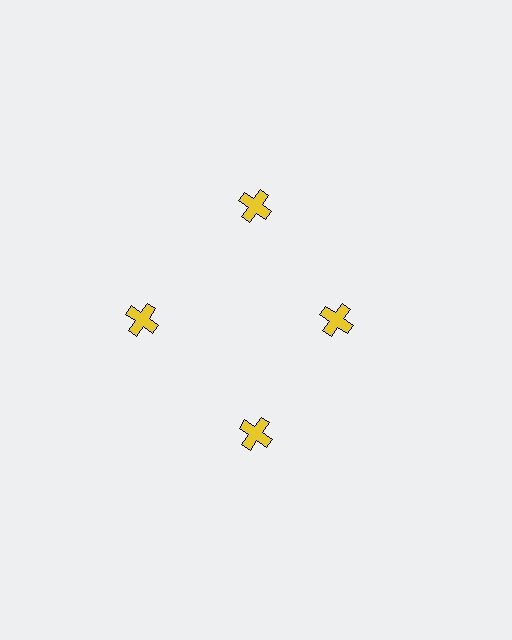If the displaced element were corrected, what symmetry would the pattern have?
It would have 4-fold rotational symmetry — the pattern would map onto itself every 90 degrees.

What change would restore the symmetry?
The symmetry would be restored by moving it outward, back onto the ring so that all 4 crosses sit at equal angles and equal distance from the center.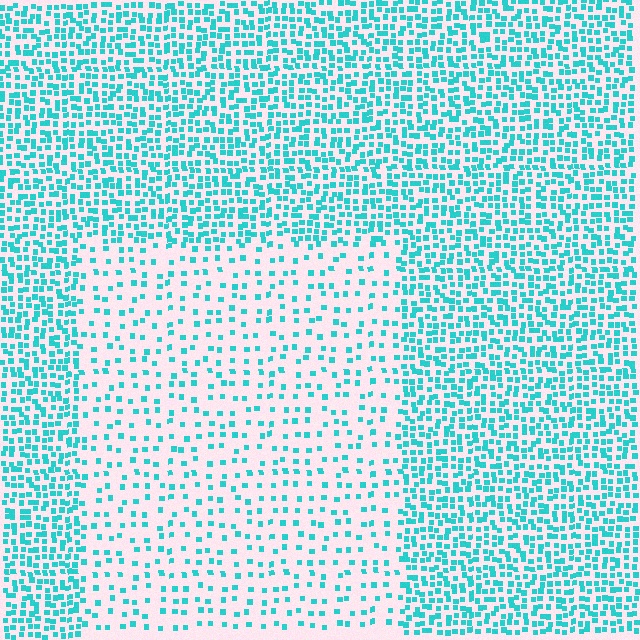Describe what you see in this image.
The image contains small cyan elements arranged at two different densities. A rectangle-shaped region is visible where the elements are less densely packed than the surrounding area.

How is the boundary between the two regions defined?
The boundary is defined by a change in element density (approximately 2.6x ratio). All elements are the same color, size, and shape.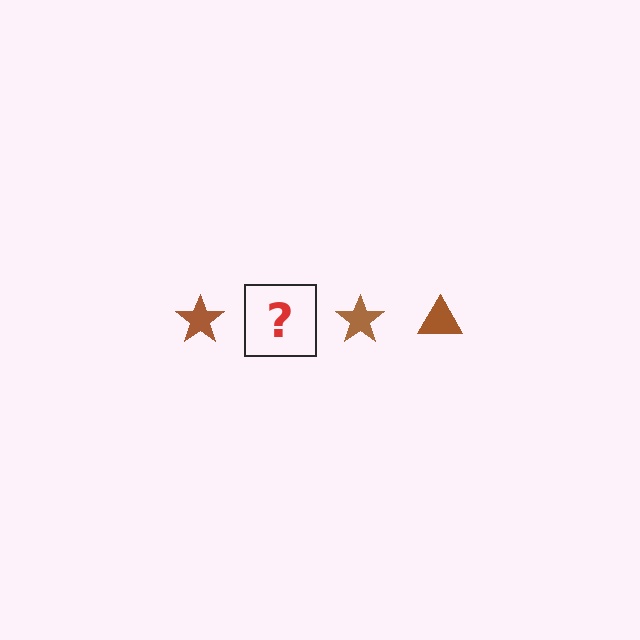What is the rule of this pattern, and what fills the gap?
The rule is that the pattern cycles through star, triangle shapes in brown. The gap should be filled with a brown triangle.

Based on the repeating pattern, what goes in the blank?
The blank should be a brown triangle.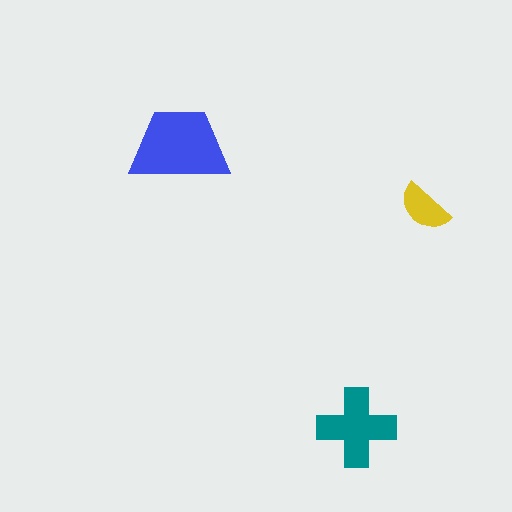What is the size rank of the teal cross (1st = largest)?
2nd.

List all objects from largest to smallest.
The blue trapezoid, the teal cross, the yellow semicircle.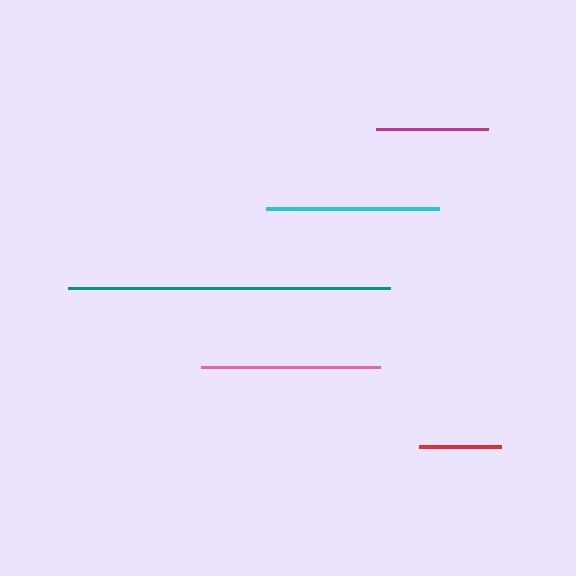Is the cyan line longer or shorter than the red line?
The cyan line is longer than the red line.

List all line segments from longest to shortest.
From longest to shortest: teal, pink, cyan, magenta, red.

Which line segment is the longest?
The teal line is the longest at approximately 322 pixels.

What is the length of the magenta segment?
The magenta segment is approximately 112 pixels long.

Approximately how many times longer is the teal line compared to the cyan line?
The teal line is approximately 1.9 times the length of the cyan line.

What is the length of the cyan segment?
The cyan segment is approximately 173 pixels long.